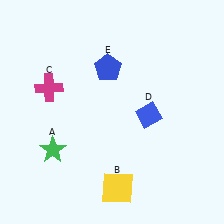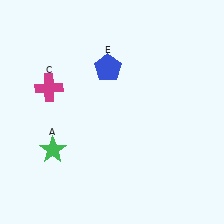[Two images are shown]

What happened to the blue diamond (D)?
The blue diamond (D) was removed in Image 2. It was in the bottom-right area of Image 1.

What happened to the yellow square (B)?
The yellow square (B) was removed in Image 2. It was in the bottom-right area of Image 1.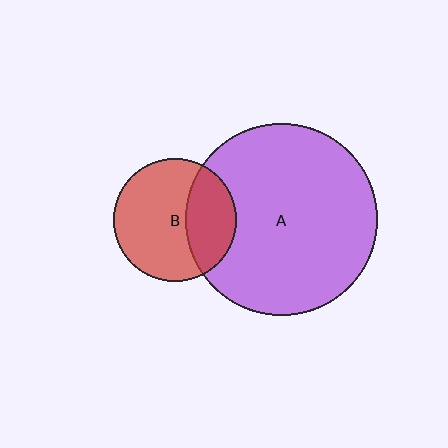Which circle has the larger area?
Circle A (purple).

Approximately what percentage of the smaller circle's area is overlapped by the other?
Approximately 35%.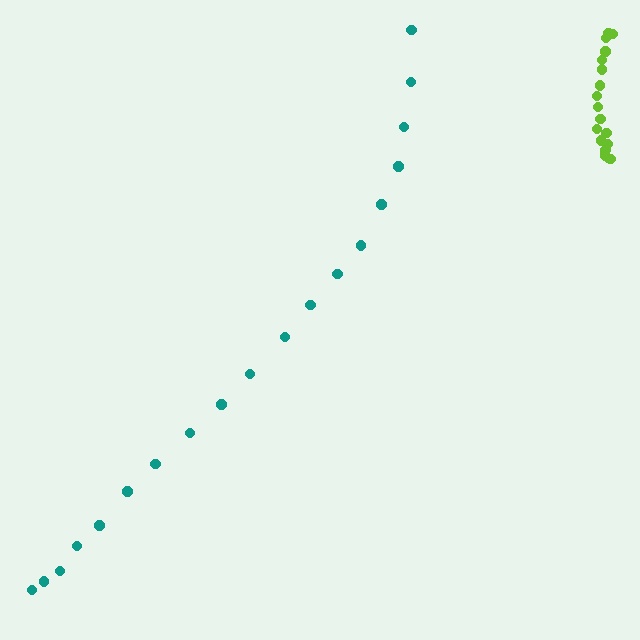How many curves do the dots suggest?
There are 2 distinct paths.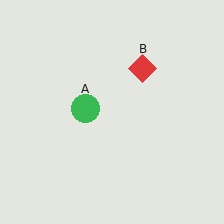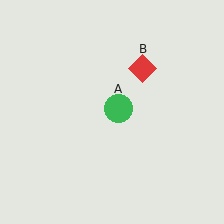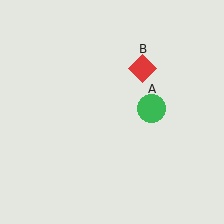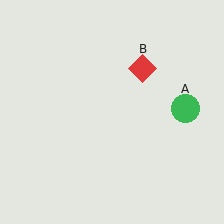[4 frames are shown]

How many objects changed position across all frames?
1 object changed position: green circle (object A).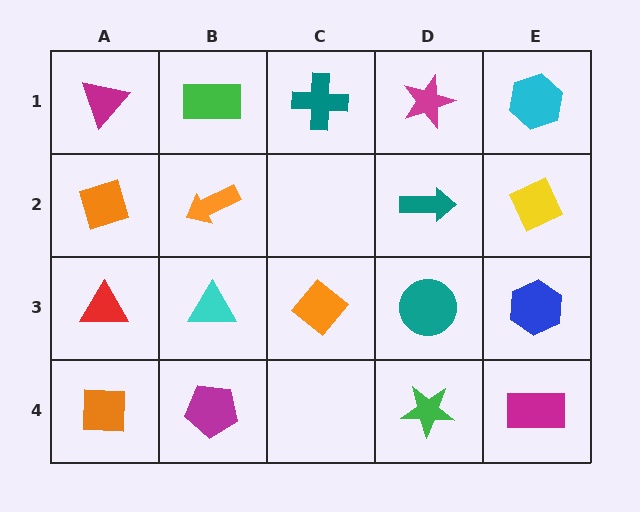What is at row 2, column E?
A yellow diamond.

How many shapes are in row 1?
5 shapes.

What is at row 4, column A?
An orange square.